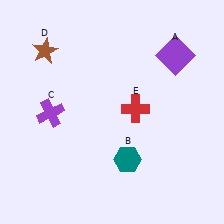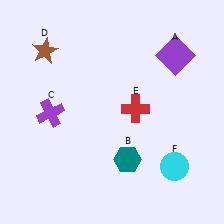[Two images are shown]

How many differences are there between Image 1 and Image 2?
There is 1 difference between the two images.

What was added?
A cyan circle (F) was added in Image 2.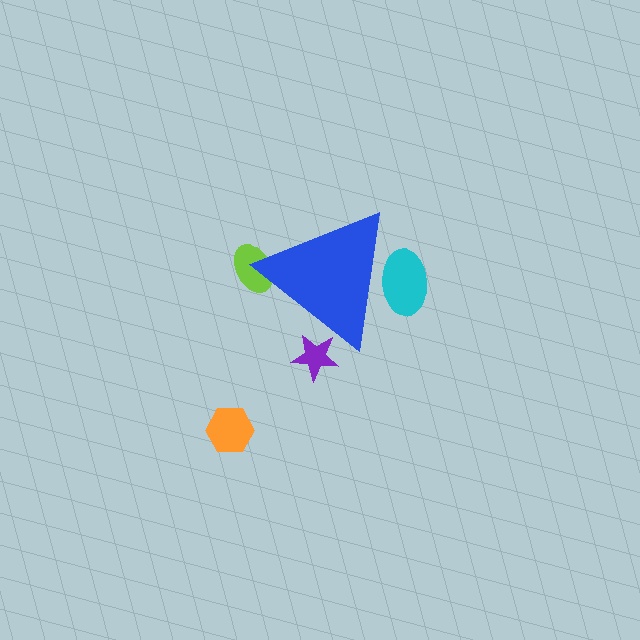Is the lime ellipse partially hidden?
Yes, the lime ellipse is partially hidden behind the blue triangle.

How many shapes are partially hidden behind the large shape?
3 shapes are partially hidden.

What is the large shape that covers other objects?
A blue triangle.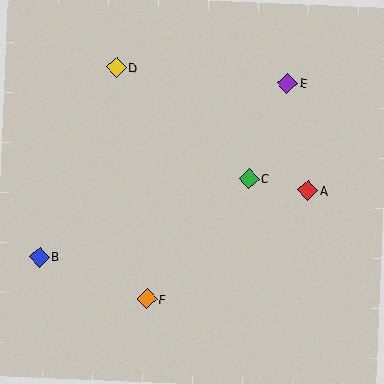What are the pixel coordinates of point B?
Point B is at (39, 257).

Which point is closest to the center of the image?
Point C at (249, 179) is closest to the center.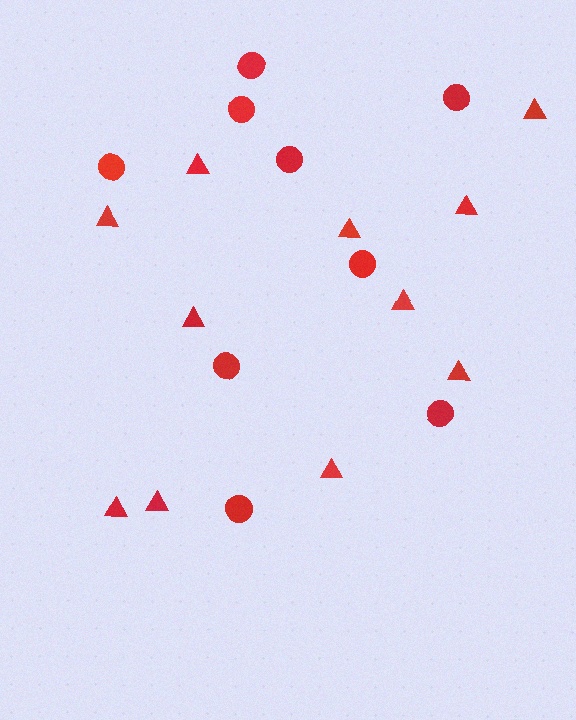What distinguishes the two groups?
There are 2 groups: one group of circles (9) and one group of triangles (11).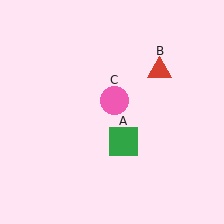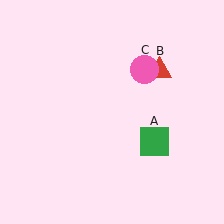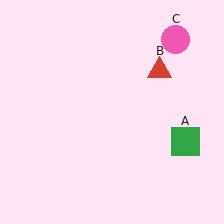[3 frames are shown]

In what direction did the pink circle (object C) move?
The pink circle (object C) moved up and to the right.